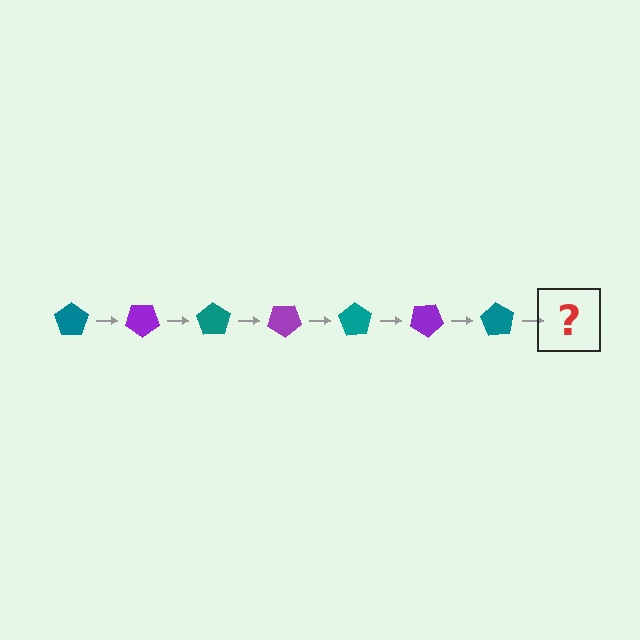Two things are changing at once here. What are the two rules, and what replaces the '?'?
The two rules are that it rotates 35 degrees each step and the color cycles through teal and purple. The '?' should be a purple pentagon, rotated 245 degrees from the start.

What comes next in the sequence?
The next element should be a purple pentagon, rotated 245 degrees from the start.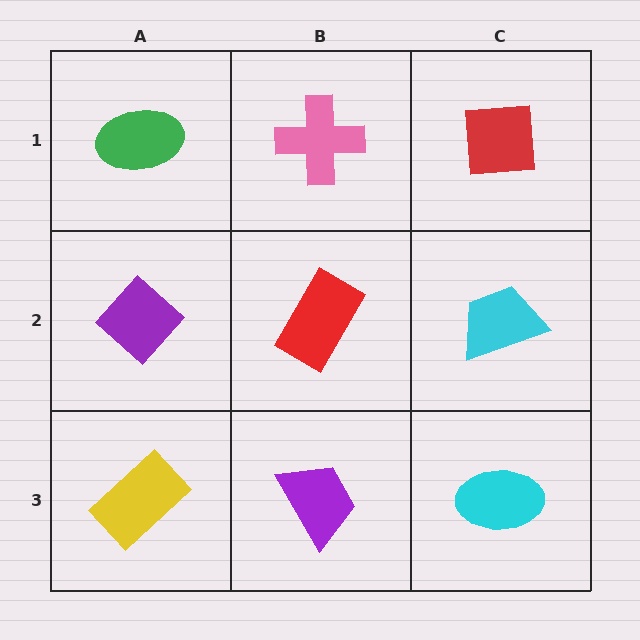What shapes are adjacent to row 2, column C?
A red square (row 1, column C), a cyan ellipse (row 3, column C), a red rectangle (row 2, column B).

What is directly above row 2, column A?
A green ellipse.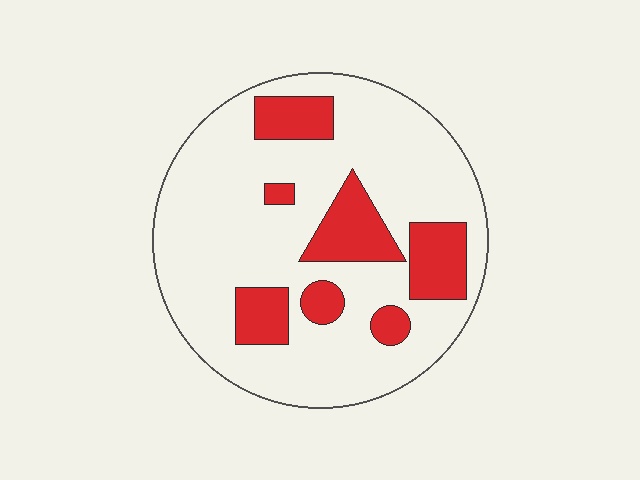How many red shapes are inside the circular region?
7.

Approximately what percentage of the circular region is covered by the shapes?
Approximately 20%.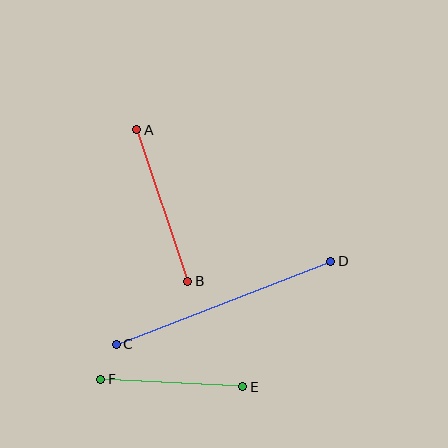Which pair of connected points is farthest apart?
Points C and D are farthest apart.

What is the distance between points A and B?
The distance is approximately 160 pixels.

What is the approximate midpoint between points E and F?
The midpoint is at approximately (172, 383) pixels.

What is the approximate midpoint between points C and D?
The midpoint is at approximately (223, 303) pixels.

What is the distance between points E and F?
The distance is approximately 142 pixels.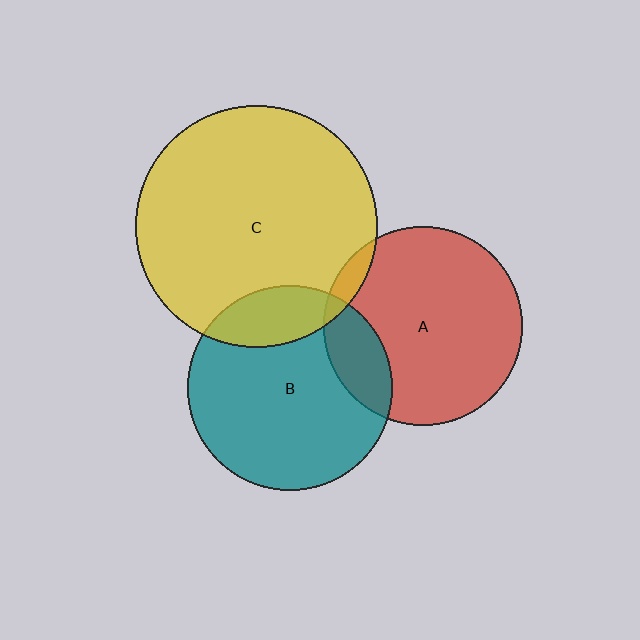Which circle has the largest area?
Circle C (yellow).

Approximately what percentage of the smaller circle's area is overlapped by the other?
Approximately 20%.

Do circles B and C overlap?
Yes.